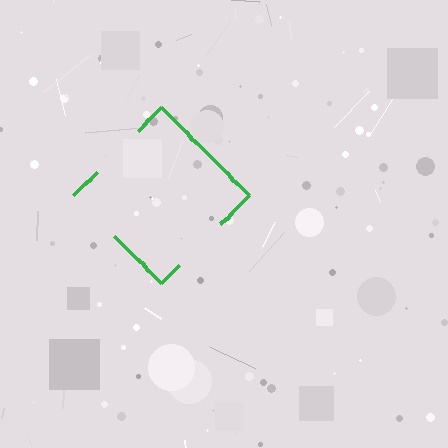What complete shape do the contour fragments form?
The contour fragments form a diamond.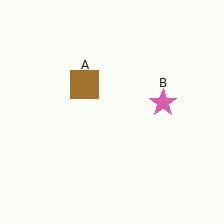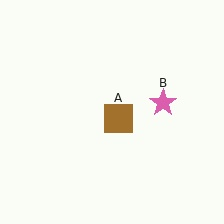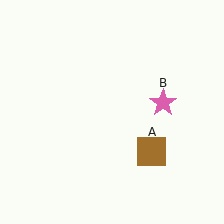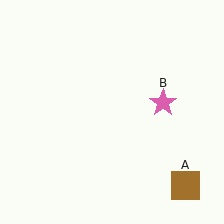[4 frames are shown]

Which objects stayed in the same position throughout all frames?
Pink star (object B) remained stationary.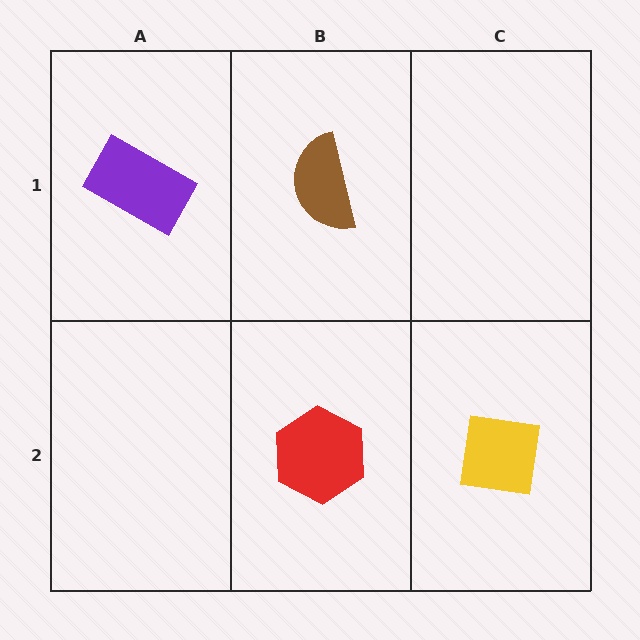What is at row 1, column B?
A brown semicircle.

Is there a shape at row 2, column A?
No, that cell is empty.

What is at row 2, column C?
A yellow square.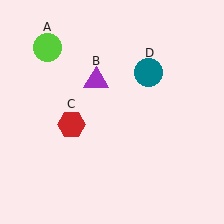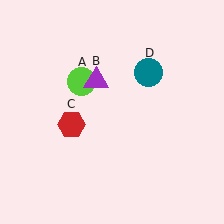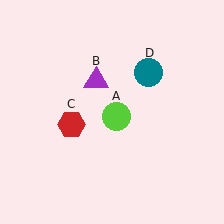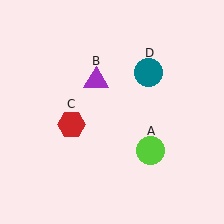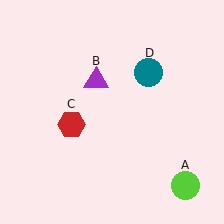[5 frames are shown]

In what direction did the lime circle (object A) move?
The lime circle (object A) moved down and to the right.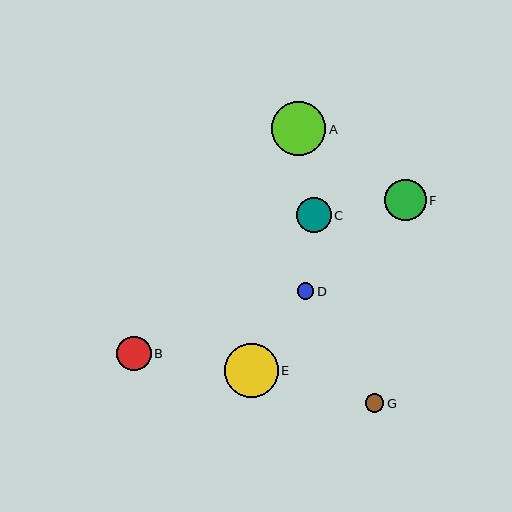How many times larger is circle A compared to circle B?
Circle A is approximately 1.6 times the size of circle B.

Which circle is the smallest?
Circle D is the smallest with a size of approximately 17 pixels.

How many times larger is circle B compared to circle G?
Circle B is approximately 1.9 times the size of circle G.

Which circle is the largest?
Circle E is the largest with a size of approximately 54 pixels.